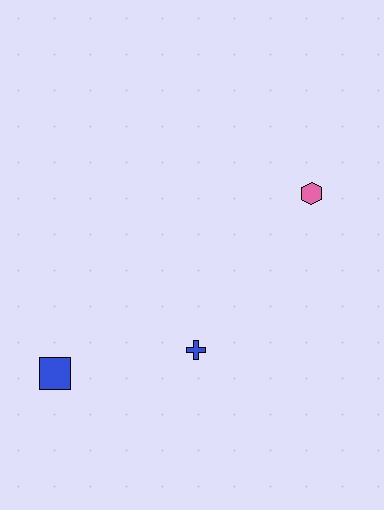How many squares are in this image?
There is 1 square.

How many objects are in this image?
There are 3 objects.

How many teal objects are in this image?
There are no teal objects.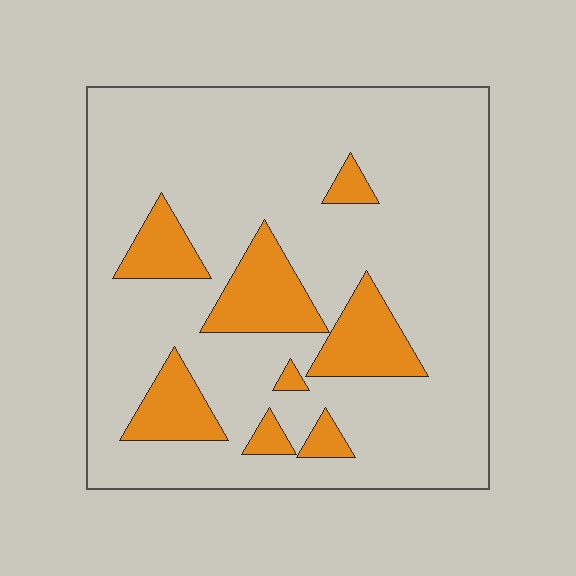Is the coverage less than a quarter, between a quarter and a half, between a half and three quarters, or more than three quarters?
Less than a quarter.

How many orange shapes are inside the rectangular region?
8.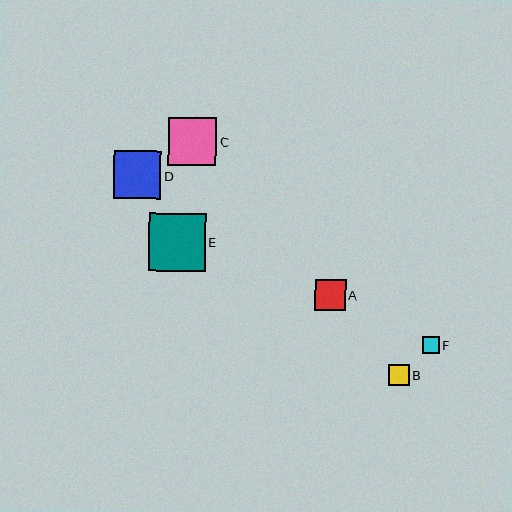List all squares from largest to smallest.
From largest to smallest: E, C, D, A, B, F.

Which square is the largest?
Square E is the largest with a size of approximately 57 pixels.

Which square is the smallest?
Square F is the smallest with a size of approximately 17 pixels.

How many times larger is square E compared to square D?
Square E is approximately 1.2 times the size of square D.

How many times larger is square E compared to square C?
Square E is approximately 1.2 times the size of square C.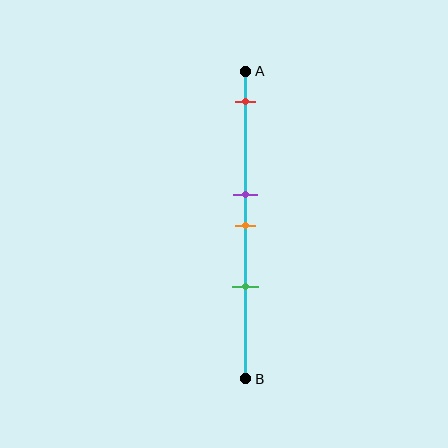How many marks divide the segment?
There are 4 marks dividing the segment.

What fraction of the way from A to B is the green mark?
The green mark is approximately 70% (0.7) of the way from A to B.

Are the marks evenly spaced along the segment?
No, the marks are not evenly spaced.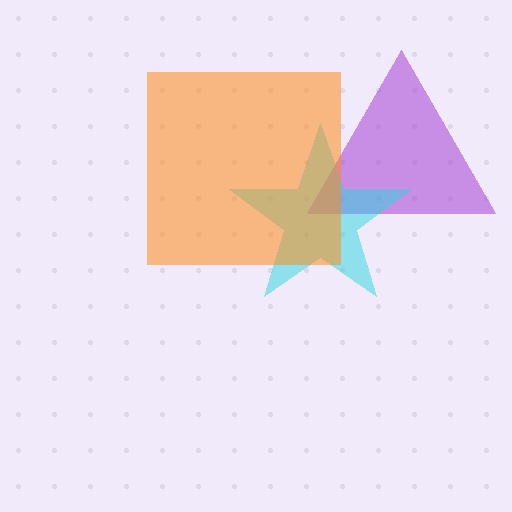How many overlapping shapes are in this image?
There are 3 overlapping shapes in the image.